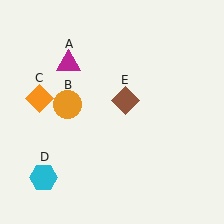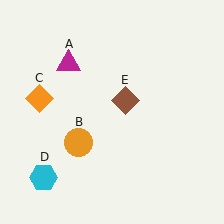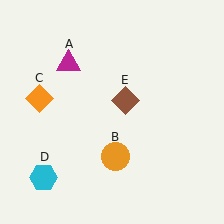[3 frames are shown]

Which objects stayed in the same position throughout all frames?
Magenta triangle (object A) and orange diamond (object C) and cyan hexagon (object D) and brown diamond (object E) remained stationary.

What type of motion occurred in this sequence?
The orange circle (object B) rotated counterclockwise around the center of the scene.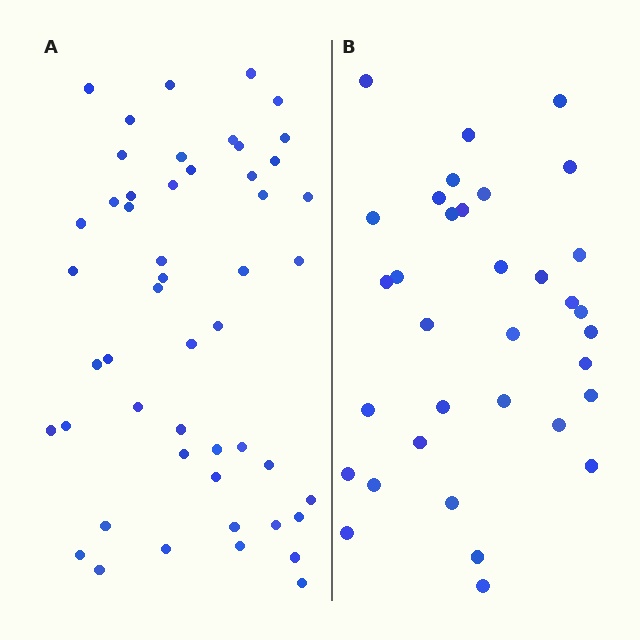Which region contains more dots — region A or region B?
Region A (the left region) has more dots.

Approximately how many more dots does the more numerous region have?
Region A has approximately 15 more dots than region B.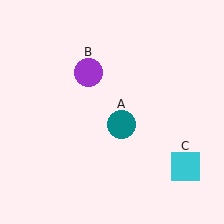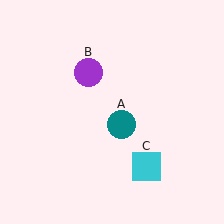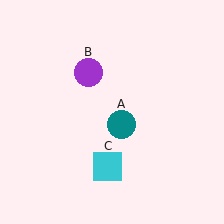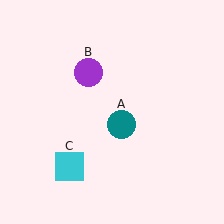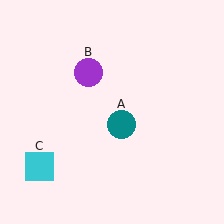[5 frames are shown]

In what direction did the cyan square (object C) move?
The cyan square (object C) moved left.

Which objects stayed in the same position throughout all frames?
Teal circle (object A) and purple circle (object B) remained stationary.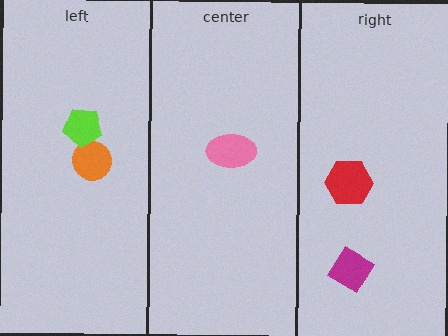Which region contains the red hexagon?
The right region.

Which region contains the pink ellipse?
The center region.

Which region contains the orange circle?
The left region.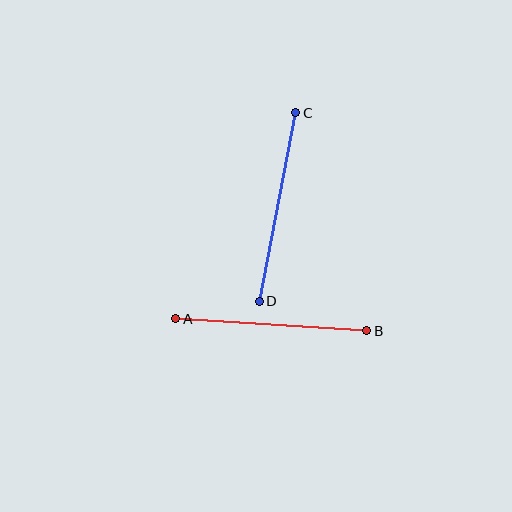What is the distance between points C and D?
The distance is approximately 192 pixels.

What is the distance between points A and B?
The distance is approximately 191 pixels.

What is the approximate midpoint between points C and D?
The midpoint is at approximately (278, 207) pixels.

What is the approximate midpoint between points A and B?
The midpoint is at approximately (271, 325) pixels.